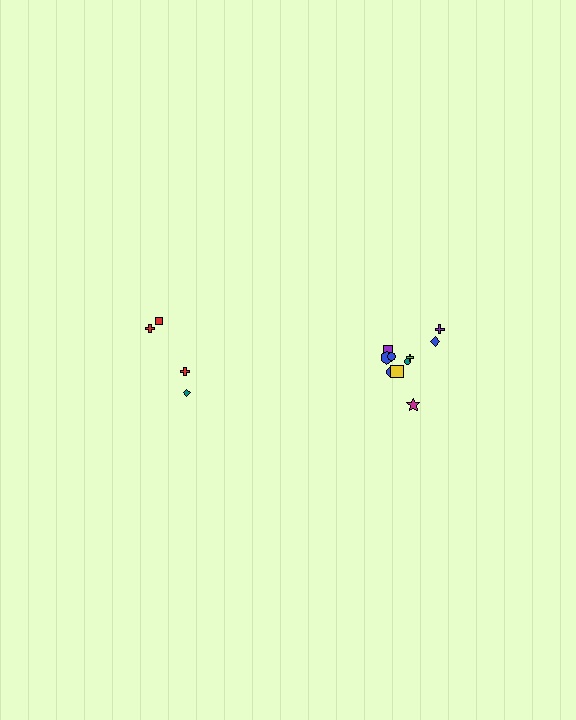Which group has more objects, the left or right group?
The right group.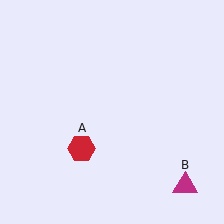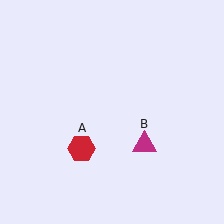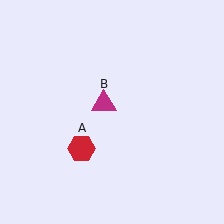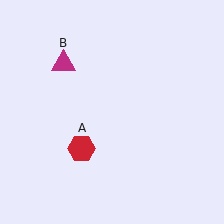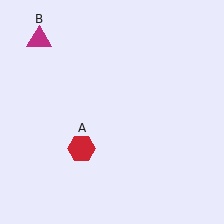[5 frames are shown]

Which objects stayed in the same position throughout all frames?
Red hexagon (object A) remained stationary.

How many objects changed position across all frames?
1 object changed position: magenta triangle (object B).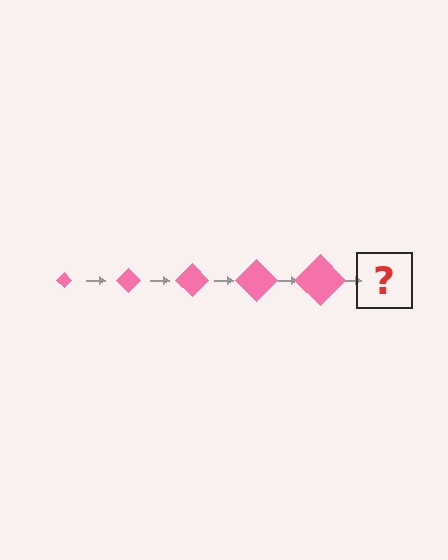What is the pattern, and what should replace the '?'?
The pattern is that the diamond gets progressively larger each step. The '?' should be a pink diamond, larger than the previous one.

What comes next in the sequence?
The next element should be a pink diamond, larger than the previous one.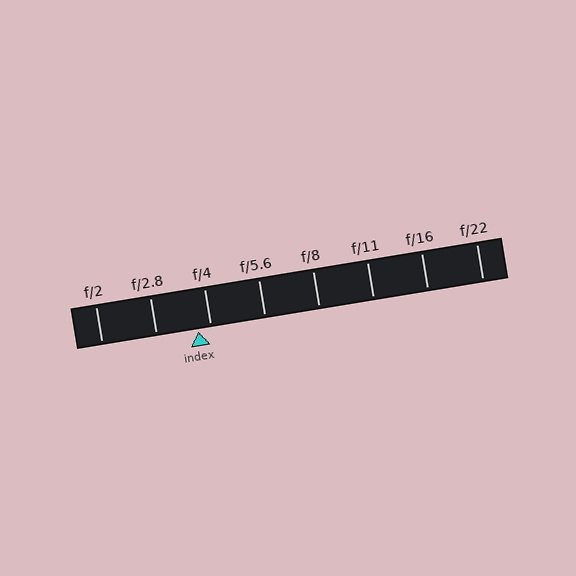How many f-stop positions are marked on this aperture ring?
There are 8 f-stop positions marked.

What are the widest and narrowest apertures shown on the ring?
The widest aperture shown is f/2 and the narrowest is f/22.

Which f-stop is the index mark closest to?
The index mark is closest to f/4.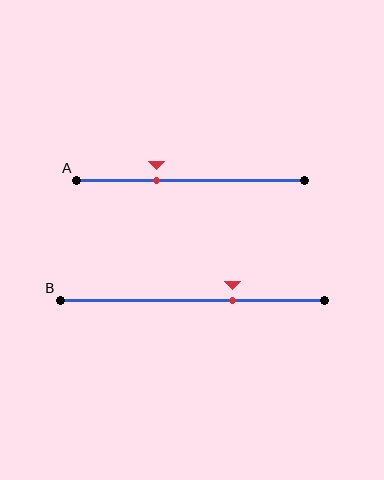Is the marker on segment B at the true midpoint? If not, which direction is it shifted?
No, the marker on segment B is shifted to the right by about 15% of the segment length.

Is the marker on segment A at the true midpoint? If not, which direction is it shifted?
No, the marker on segment A is shifted to the left by about 15% of the segment length.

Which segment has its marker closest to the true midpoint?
Segment A has its marker closest to the true midpoint.